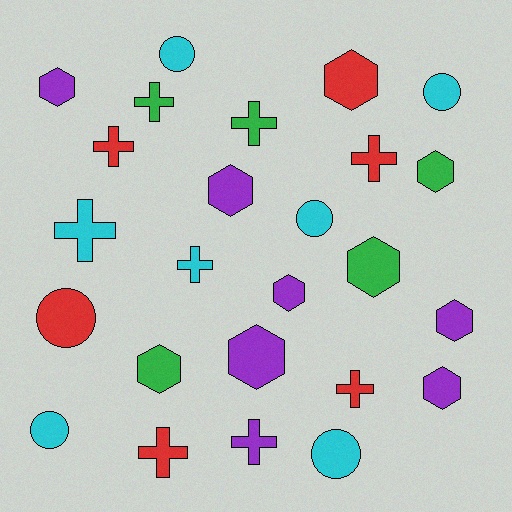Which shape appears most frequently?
Hexagon, with 10 objects.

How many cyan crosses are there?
There are 2 cyan crosses.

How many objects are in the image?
There are 25 objects.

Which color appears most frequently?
Purple, with 7 objects.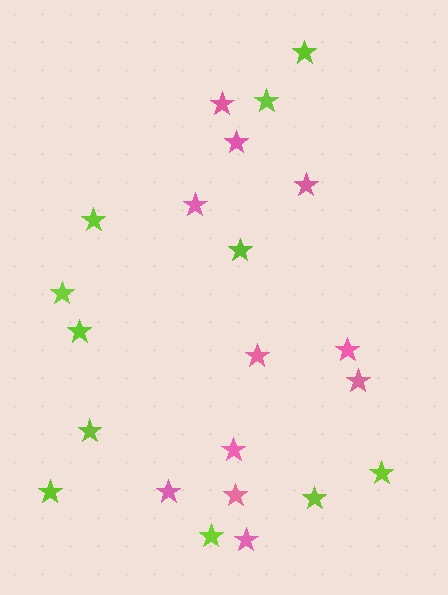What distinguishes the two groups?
There are 2 groups: one group of pink stars (11) and one group of lime stars (11).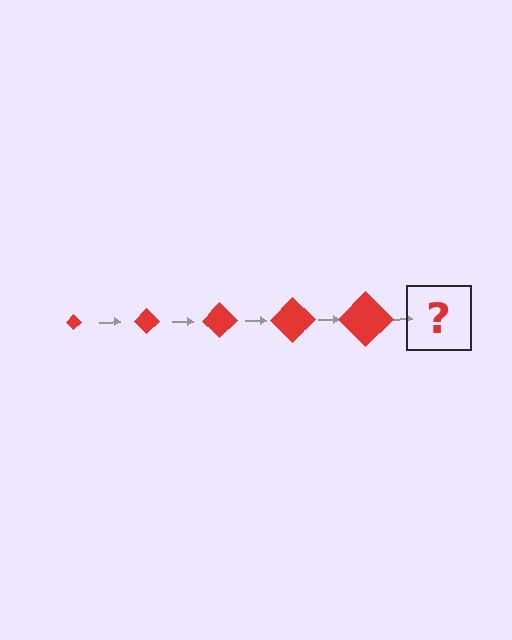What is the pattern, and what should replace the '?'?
The pattern is that the diamond gets progressively larger each step. The '?' should be a red diamond, larger than the previous one.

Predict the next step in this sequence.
The next step is a red diamond, larger than the previous one.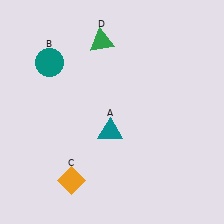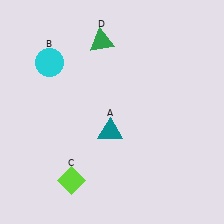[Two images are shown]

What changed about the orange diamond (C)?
In Image 1, C is orange. In Image 2, it changed to lime.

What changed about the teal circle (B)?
In Image 1, B is teal. In Image 2, it changed to cyan.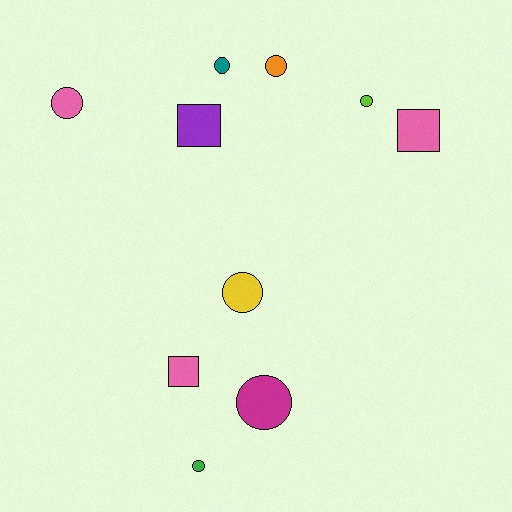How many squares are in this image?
There are 3 squares.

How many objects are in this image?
There are 10 objects.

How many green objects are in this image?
There is 1 green object.